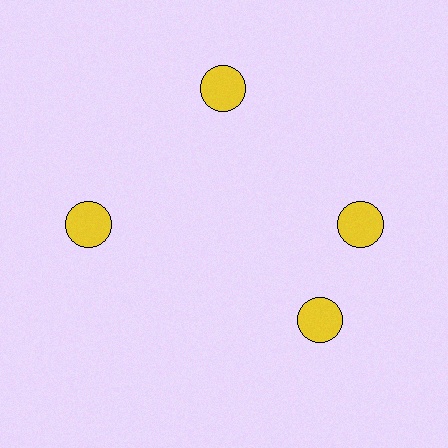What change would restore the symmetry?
The symmetry would be restored by rotating it back into even spacing with its neighbors so that all 4 circles sit at equal angles and equal distance from the center.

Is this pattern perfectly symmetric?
No. The 4 yellow circles are arranged in a ring, but one element near the 6 o'clock position is rotated out of alignment along the ring, breaking the 4-fold rotational symmetry.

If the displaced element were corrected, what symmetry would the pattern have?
It would have 4-fold rotational symmetry — the pattern would map onto itself every 90 degrees.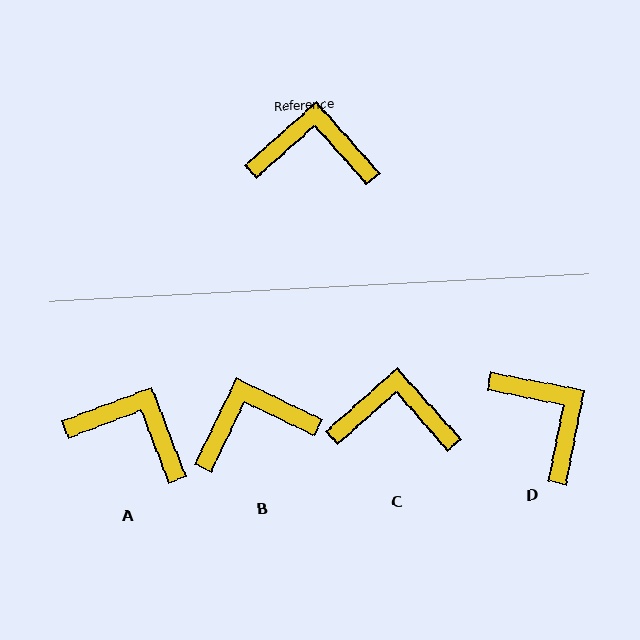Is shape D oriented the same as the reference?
No, it is off by about 53 degrees.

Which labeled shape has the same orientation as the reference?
C.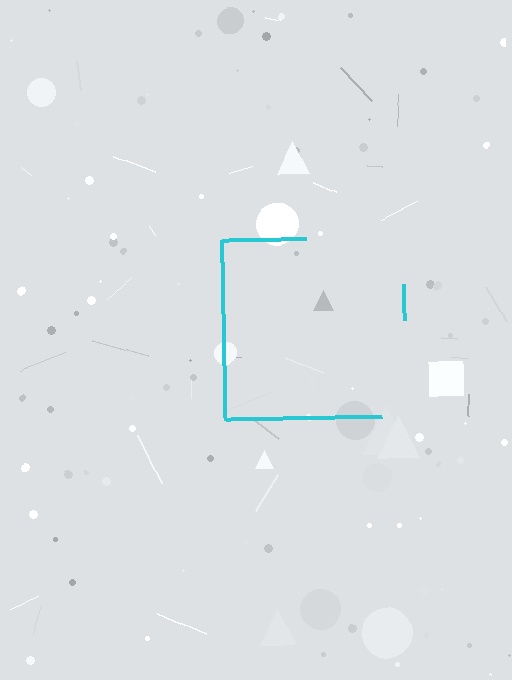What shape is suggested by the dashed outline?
The dashed outline suggests a square.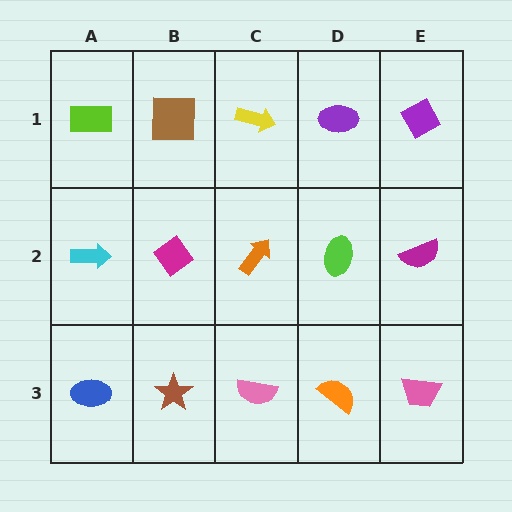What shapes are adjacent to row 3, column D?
A lime ellipse (row 2, column D), a pink semicircle (row 3, column C), a pink trapezoid (row 3, column E).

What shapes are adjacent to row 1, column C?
An orange arrow (row 2, column C), a brown square (row 1, column B), a purple ellipse (row 1, column D).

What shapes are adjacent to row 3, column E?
A magenta semicircle (row 2, column E), an orange semicircle (row 3, column D).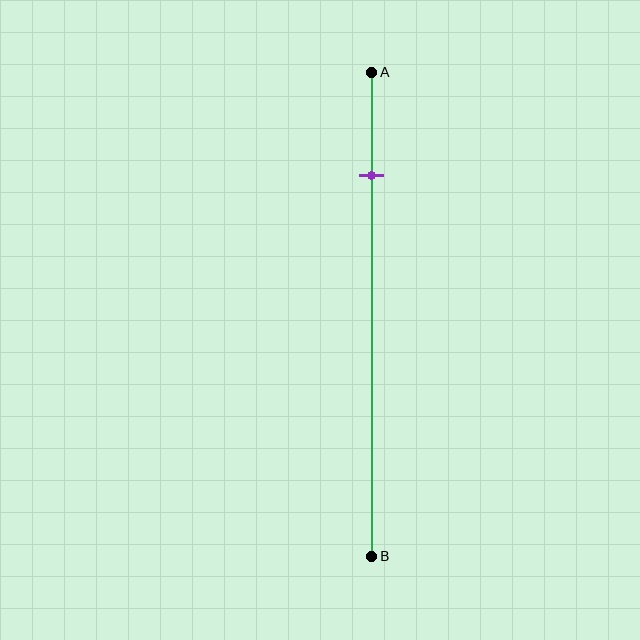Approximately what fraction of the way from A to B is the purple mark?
The purple mark is approximately 20% of the way from A to B.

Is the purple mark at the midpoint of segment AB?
No, the mark is at about 20% from A, not at the 50% midpoint.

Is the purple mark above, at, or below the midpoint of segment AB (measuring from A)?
The purple mark is above the midpoint of segment AB.